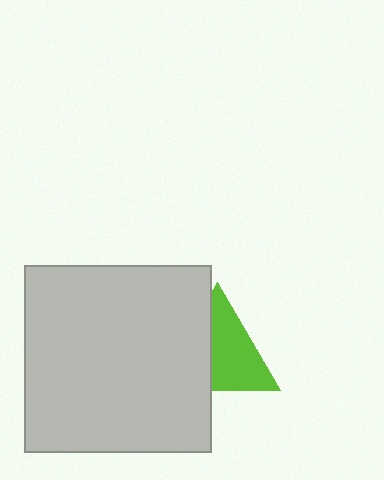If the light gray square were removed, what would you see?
You would see the complete lime triangle.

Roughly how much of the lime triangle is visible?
About half of it is visible (roughly 59%).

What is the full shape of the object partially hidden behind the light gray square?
The partially hidden object is a lime triangle.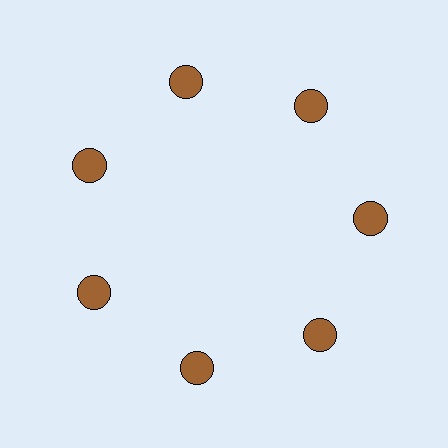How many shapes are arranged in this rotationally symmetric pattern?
There are 7 shapes, arranged in 7 groups of 1.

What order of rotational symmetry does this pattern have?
This pattern has 7-fold rotational symmetry.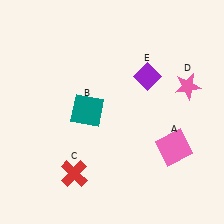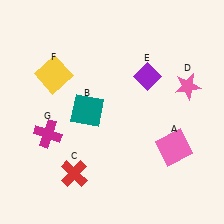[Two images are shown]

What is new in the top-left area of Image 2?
A yellow square (F) was added in the top-left area of Image 2.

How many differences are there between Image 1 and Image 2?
There are 2 differences between the two images.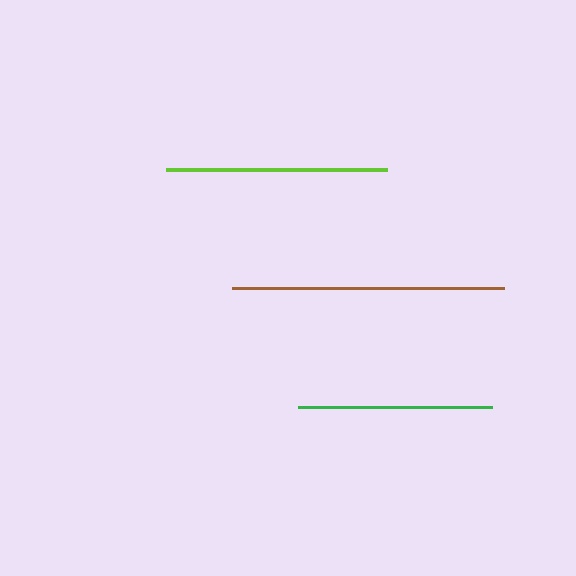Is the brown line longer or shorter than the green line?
The brown line is longer than the green line.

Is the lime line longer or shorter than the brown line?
The brown line is longer than the lime line.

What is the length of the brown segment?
The brown segment is approximately 272 pixels long.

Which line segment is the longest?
The brown line is the longest at approximately 272 pixels.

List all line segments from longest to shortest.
From longest to shortest: brown, lime, green.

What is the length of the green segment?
The green segment is approximately 194 pixels long.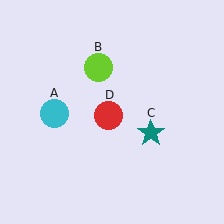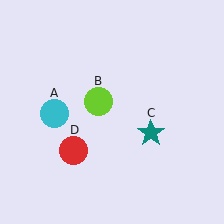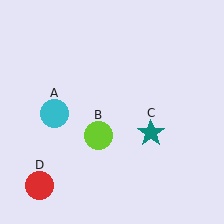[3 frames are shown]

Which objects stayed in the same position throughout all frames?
Cyan circle (object A) and teal star (object C) remained stationary.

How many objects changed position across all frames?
2 objects changed position: lime circle (object B), red circle (object D).